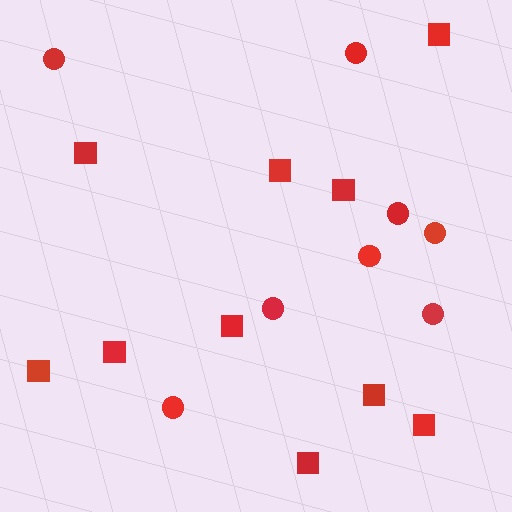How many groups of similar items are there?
There are 2 groups: one group of circles (8) and one group of squares (10).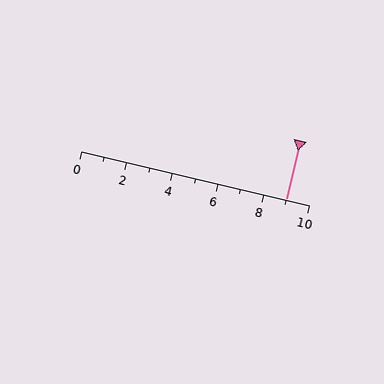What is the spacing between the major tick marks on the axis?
The major ticks are spaced 2 apart.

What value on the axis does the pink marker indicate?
The marker indicates approximately 9.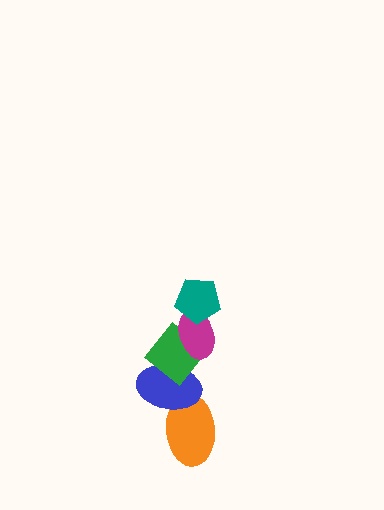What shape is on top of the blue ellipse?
The green diamond is on top of the blue ellipse.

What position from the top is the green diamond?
The green diamond is 3rd from the top.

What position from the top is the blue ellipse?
The blue ellipse is 4th from the top.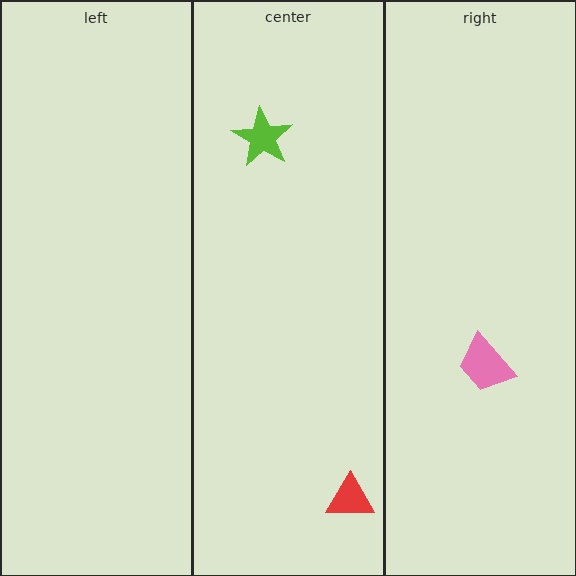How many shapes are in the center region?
2.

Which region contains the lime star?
The center region.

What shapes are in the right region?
The pink trapezoid.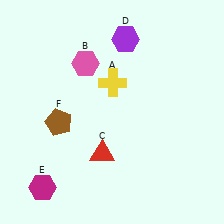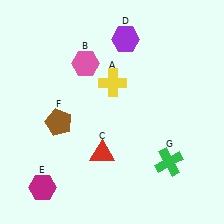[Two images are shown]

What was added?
A green cross (G) was added in Image 2.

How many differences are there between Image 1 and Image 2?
There is 1 difference between the two images.